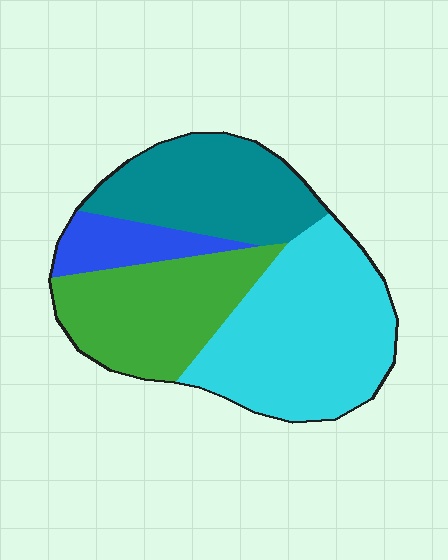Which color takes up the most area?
Cyan, at roughly 40%.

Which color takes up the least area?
Blue, at roughly 10%.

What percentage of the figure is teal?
Teal takes up between a quarter and a half of the figure.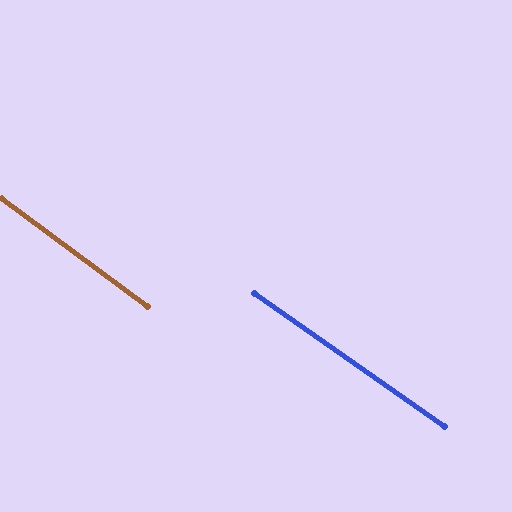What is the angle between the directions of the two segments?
Approximately 1 degree.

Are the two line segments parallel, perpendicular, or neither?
Parallel — their directions differ by only 1.3°.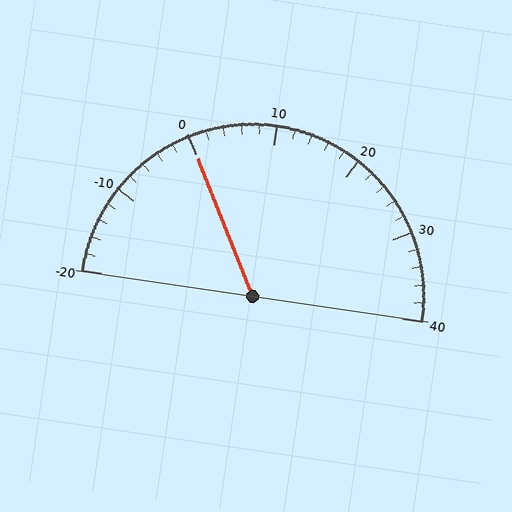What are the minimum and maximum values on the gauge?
The gauge ranges from -20 to 40.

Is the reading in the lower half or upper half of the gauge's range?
The reading is in the lower half of the range (-20 to 40).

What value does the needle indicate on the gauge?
The needle indicates approximately 0.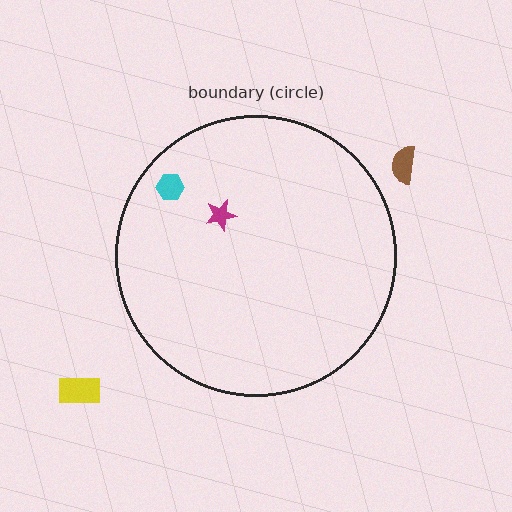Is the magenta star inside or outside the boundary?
Inside.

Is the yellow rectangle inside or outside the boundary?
Outside.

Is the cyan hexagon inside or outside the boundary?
Inside.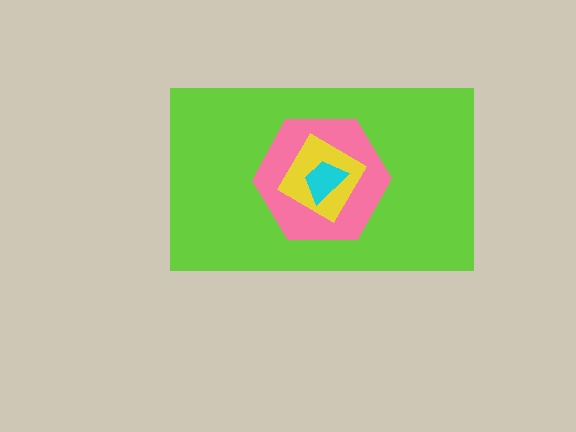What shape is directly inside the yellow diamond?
The cyan trapezoid.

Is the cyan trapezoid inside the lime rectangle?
Yes.